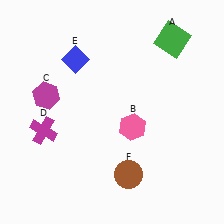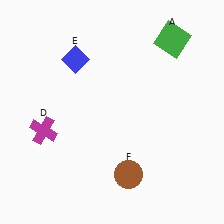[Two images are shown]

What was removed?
The pink hexagon (B), the magenta hexagon (C) were removed in Image 2.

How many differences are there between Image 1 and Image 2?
There are 2 differences between the two images.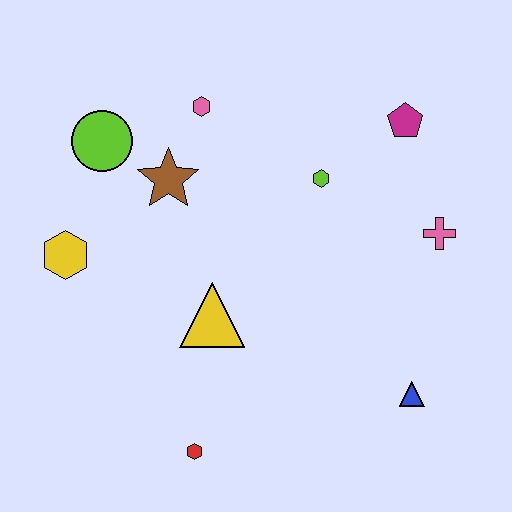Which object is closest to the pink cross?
The magenta pentagon is closest to the pink cross.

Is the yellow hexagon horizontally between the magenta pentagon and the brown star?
No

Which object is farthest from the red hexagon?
The magenta pentagon is farthest from the red hexagon.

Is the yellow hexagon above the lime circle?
No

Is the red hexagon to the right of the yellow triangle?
No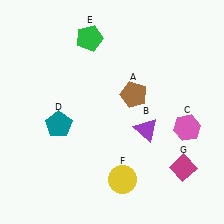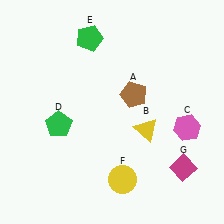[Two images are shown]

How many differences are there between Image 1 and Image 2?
There are 2 differences between the two images.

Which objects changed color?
B changed from purple to yellow. D changed from teal to green.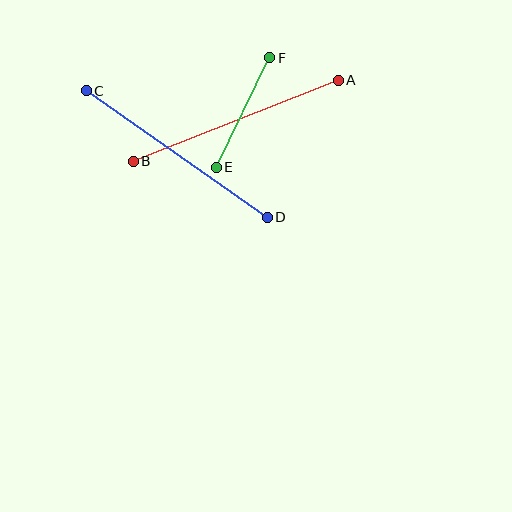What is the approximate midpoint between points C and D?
The midpoint is at approximately (177, 154) pixels.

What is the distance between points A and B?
The distance is approximately 221 pixels.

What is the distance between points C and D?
The distance is approximately 221 pixels.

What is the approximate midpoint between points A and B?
The midpoint is at approximately (236, 121) pixels.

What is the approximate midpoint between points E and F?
The midpoint is at approximately (243, 112) pixels.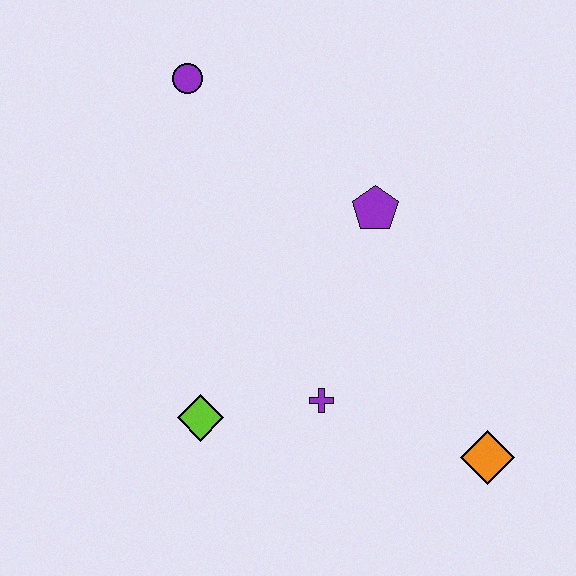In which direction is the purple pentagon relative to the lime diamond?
The purple pentagon is above the lime diamond.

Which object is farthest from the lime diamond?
The purple circle is farthest from the lime diamond.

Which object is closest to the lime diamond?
The purple cross is closest to the lime diamond.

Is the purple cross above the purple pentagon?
No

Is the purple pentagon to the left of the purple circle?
No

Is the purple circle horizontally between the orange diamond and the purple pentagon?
No